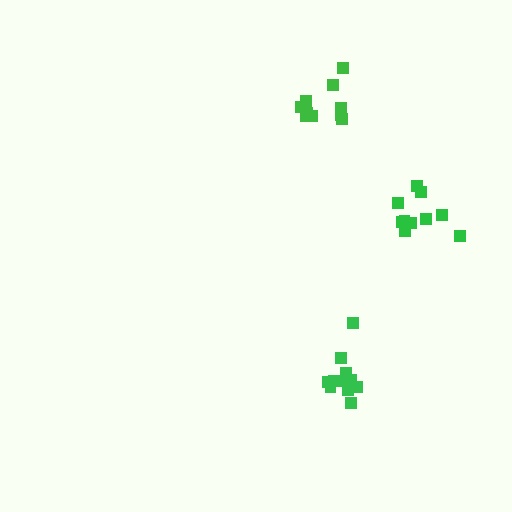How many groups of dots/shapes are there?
There are 3 groups.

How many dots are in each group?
Group 1: 10 dots, Group 2: 10 dots, Group 3: 12 dots (32 total).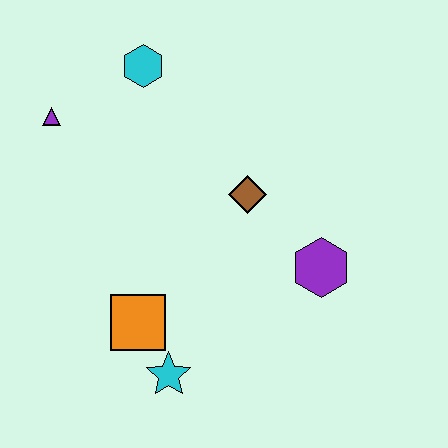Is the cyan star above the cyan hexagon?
No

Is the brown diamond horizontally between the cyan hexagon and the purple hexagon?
Yes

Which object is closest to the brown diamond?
The purple hexagon is closest to the brown diamond.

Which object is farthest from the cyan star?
The cyan hexagon is farthest from the cyan star.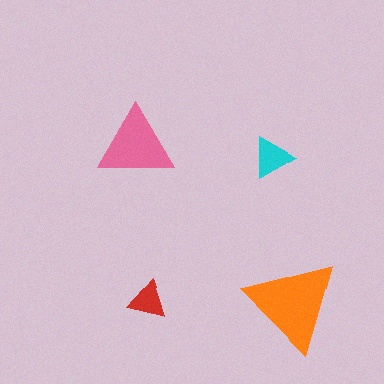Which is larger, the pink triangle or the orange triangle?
The orange one.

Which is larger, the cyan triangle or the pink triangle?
The pink one.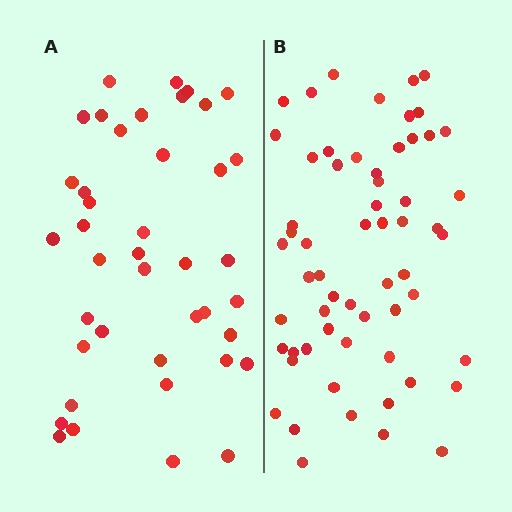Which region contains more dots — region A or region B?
Region B (the right region) has more dots.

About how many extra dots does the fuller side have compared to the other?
Region B has approximately 20 more dots than region A.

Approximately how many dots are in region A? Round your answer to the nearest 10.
About 40 dots. (The exact count is 41, which rounds to 40.)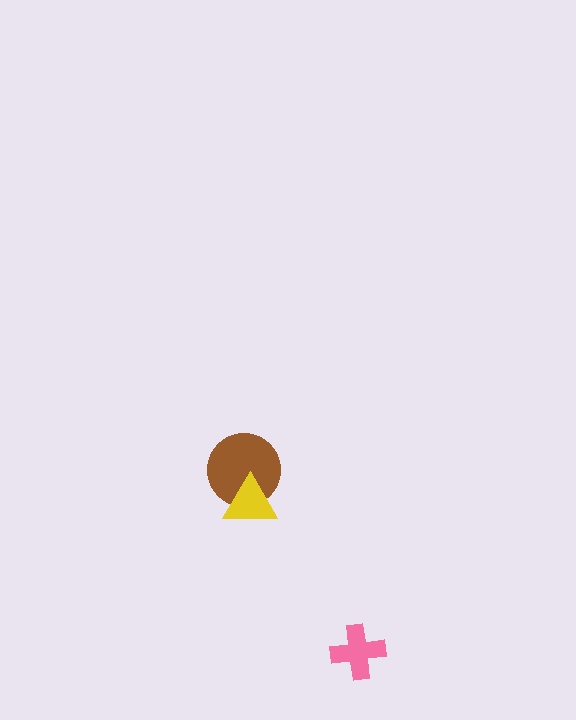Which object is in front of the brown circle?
The yellow triangle is in front of the brown circle.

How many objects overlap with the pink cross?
0 objects overlap with the pink cross.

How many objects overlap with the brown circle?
1 object overlaps with the brown circle.